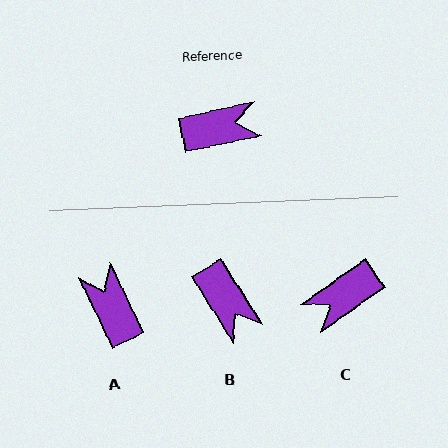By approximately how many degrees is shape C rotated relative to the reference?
Approximately 157 degrees clockwise.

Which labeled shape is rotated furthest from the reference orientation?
C, about 157 degrees away.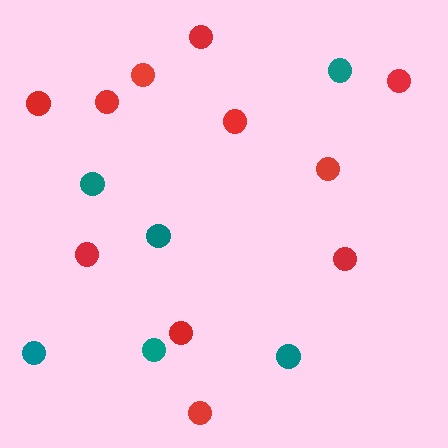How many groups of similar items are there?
There are 2 groups: one group of teal circles (6) and one group of red circles (11).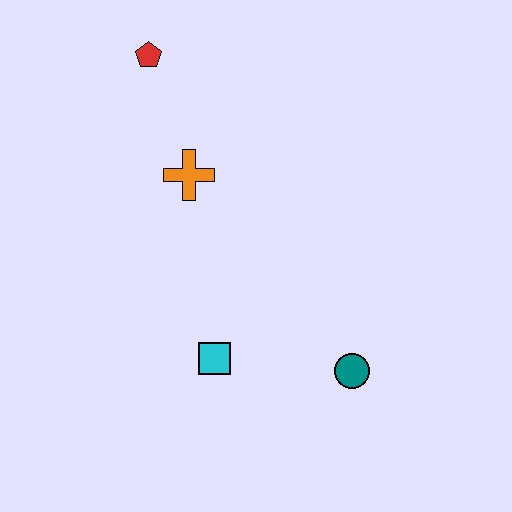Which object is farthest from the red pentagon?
The teal circle is farthest from the red pentagon.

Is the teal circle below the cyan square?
Yes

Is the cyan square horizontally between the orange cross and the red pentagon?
No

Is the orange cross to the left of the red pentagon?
No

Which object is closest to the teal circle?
The cyan square is closest to the teal circle.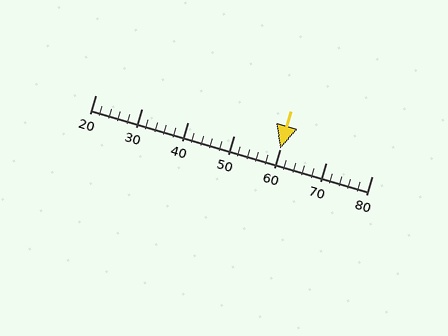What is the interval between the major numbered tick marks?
The major tick marks are spaced 10 units apart.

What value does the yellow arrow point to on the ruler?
The yellow arrow points to approximately 60.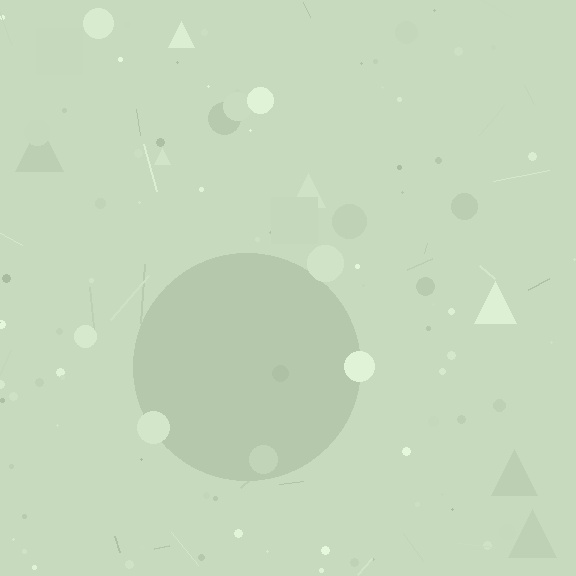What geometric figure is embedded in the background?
A circle is embedded in the background.